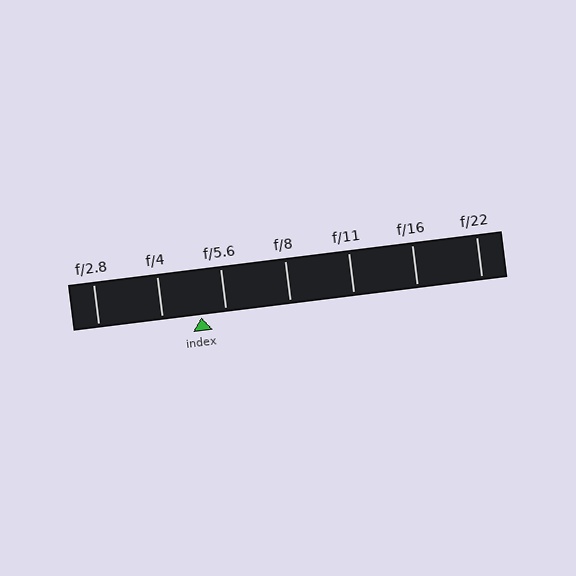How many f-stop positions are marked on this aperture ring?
There are 7 f-stop positions marked.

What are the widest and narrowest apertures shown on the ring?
The widest aperture shown is f/2.8 and the narrowest is f/22.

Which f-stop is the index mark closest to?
The index mark is closest to f/5.6.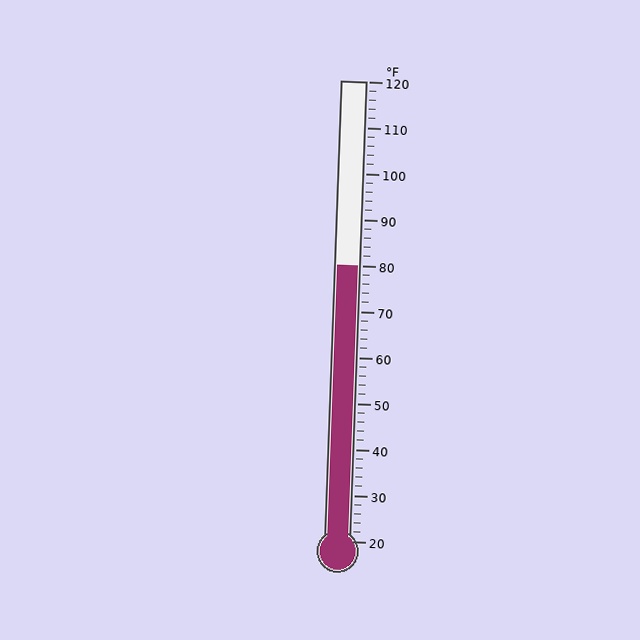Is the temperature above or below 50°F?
The temperature is above 50°F.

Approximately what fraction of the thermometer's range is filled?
The thermometer is filled to approximately 60% of its range.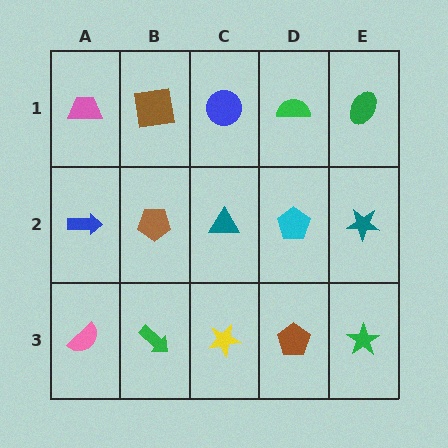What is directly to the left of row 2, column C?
A brown pentagon.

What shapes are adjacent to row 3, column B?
A brown pentagon (row 2, column B), a pink semicircle (row 3, column A), a yellow star (row 3, column C).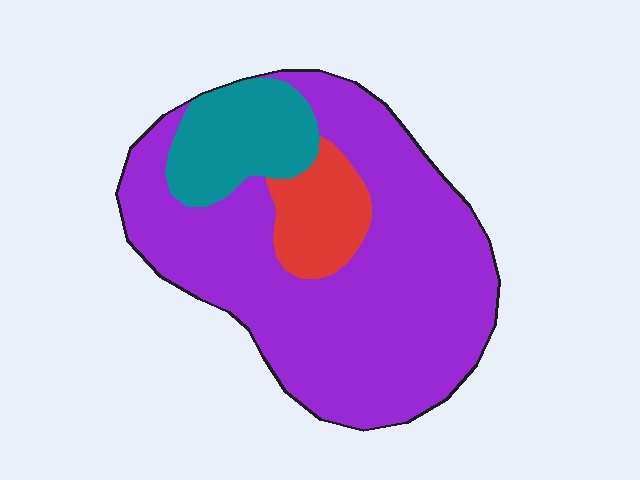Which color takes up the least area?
Red, at roughly 10%.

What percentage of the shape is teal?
Teal takes up less than a sixth of the shape.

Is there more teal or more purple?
Purple.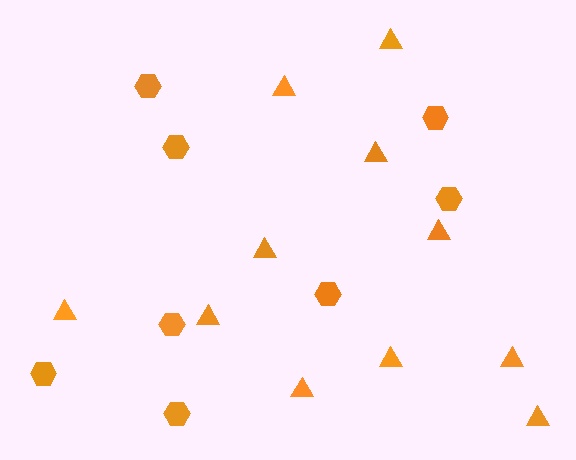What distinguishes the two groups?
There are 2 groups: one group of hexagons (8) and one group of triangles (11).